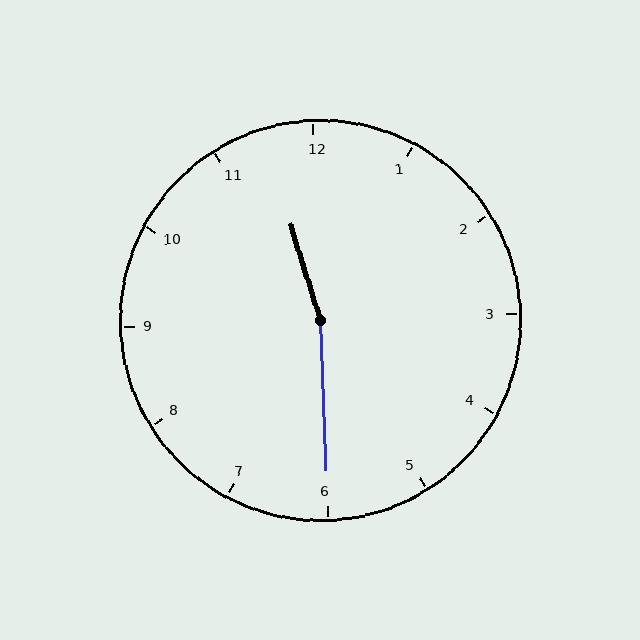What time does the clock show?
11:30.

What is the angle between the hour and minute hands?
Approximately 165 degrees.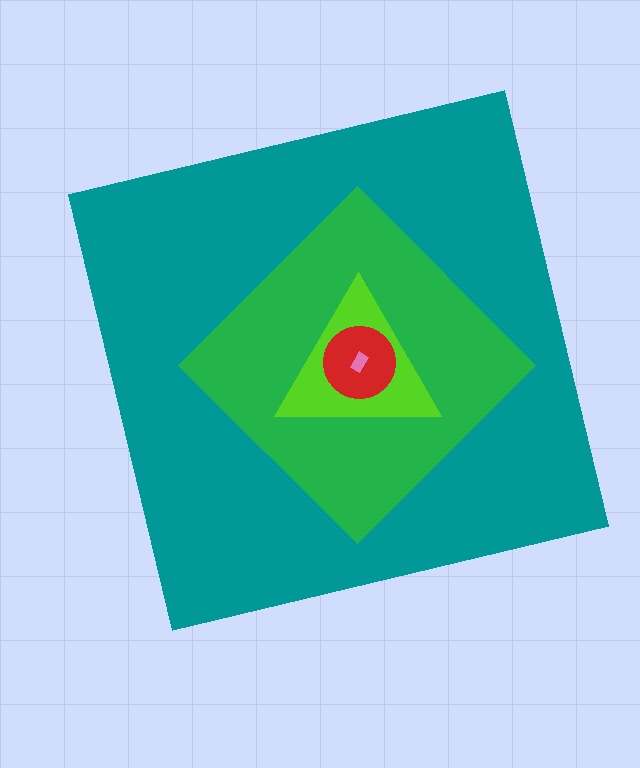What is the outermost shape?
The teal square.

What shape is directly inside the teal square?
The green diamond.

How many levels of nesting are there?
5.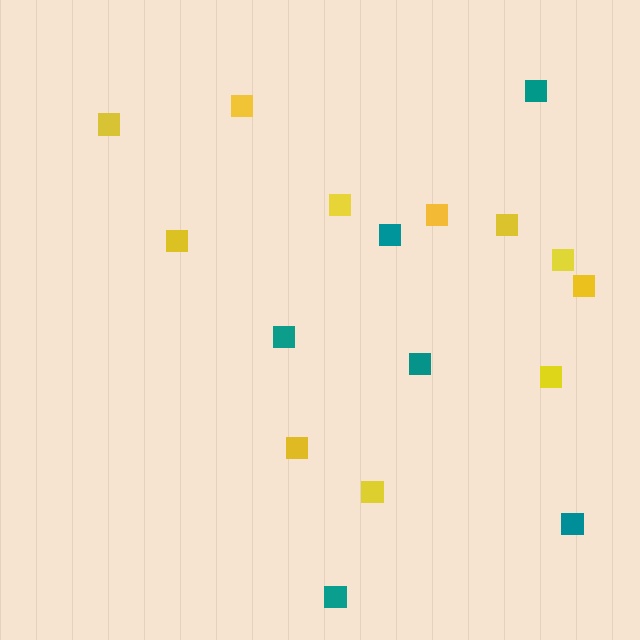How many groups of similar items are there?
There are 2 groups: one group of yellow squares (11) and one group of teal squares (6).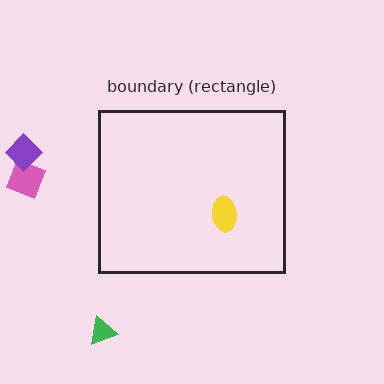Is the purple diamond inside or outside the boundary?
Outside.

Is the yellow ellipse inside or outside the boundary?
Inside.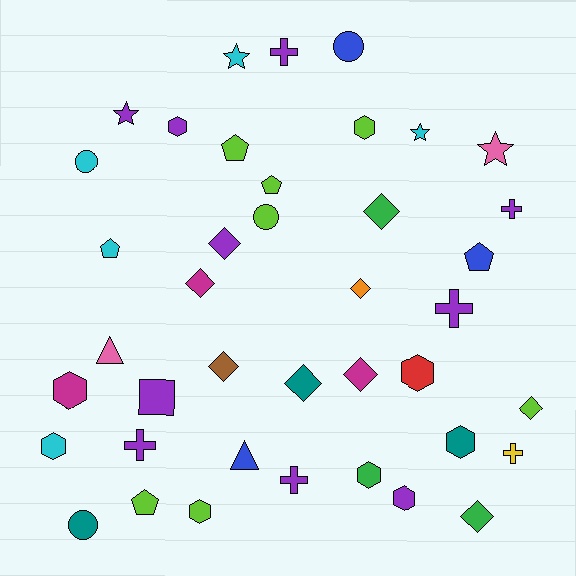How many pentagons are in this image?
There are 5 pentagons.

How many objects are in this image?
There are 40 objects.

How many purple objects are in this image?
There are 10 purple objects.